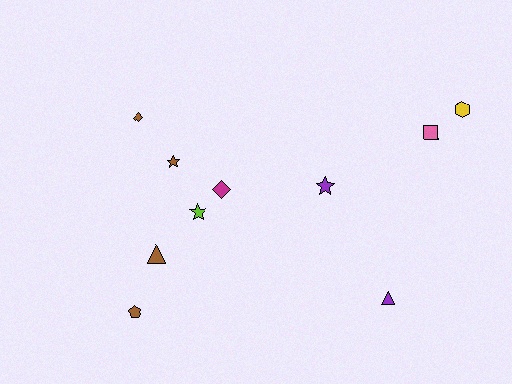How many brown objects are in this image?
There are 4 brown objects.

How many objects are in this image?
There are 10 objects.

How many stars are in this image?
There are 3 stars.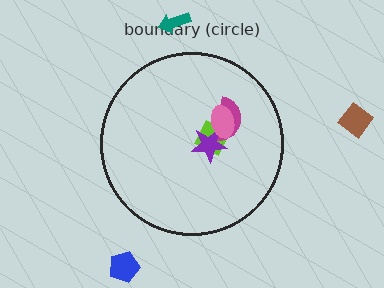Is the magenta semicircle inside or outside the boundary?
Inside.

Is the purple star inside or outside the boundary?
Inside.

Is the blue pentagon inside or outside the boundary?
Outside.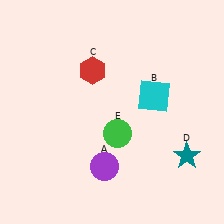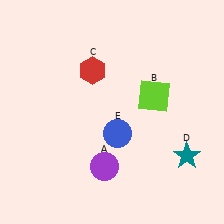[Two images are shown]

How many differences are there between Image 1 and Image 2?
There are 2 differences between the two images.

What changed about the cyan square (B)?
In Image 1, B is cyan. In Image 2, it changed to lime.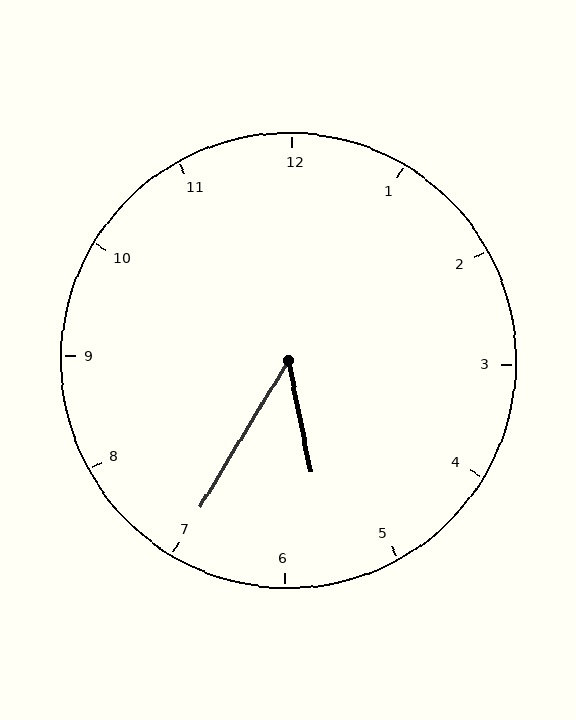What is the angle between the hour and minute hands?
Approximately 42 degrees.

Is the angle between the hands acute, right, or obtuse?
It is acute.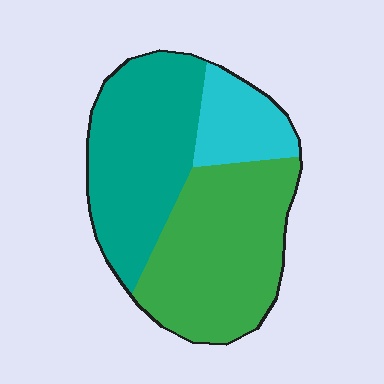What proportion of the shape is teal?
Teal covers roughly 40% of the shape.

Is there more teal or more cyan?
Teal.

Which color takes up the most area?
Green, at roughly 45%.